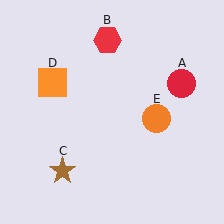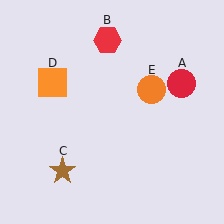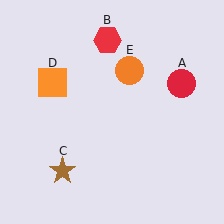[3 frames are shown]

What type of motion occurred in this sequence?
The orange circle (object E) rotated counterclockwise around the center of the scene.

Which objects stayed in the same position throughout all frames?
Red circle (object A) and red hexagon (object B) and brown star (object C) and orange square (object D) remained stationary.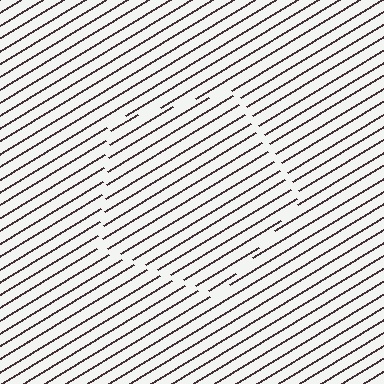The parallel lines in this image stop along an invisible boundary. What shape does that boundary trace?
An illusory pentagon. The interior of the shape contains the same grating, shifted by half a period — the contour is defined by the phase discontinuity where line-ends from the inner and outer gratings abut.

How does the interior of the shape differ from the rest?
The interior of the shape contains the same grating, shifted by half a period — the contour is defined by the phase discontinuity where line-ends from the inner and outer gratings abut.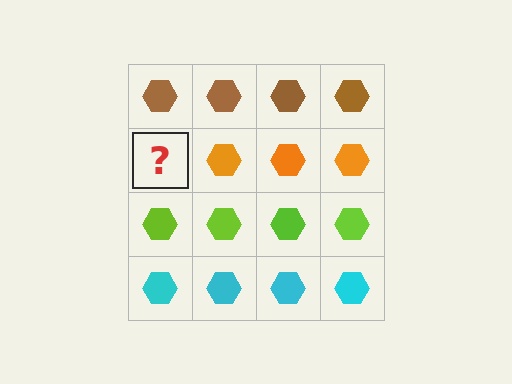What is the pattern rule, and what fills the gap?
The rule is that each row has a consistent color. The gap should be filled with an orange hexagon.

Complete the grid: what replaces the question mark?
The question mark should be replaced with an orange hexagon.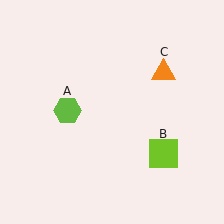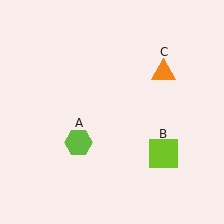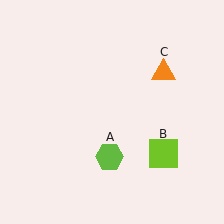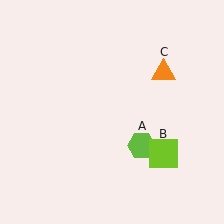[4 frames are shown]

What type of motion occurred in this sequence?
The lime hexagon (object A) rotated counterclockwise around the center of the scene.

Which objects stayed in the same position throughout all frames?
Lime square (object B) and orange triangle (object C) remained stationary.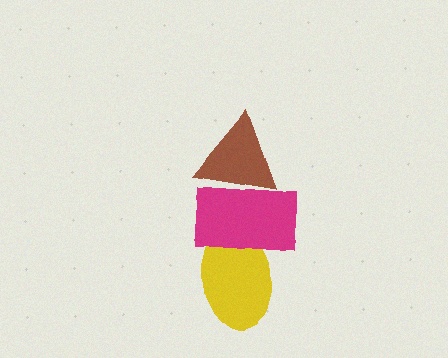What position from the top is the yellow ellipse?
The yellow ellipse is 3rd from the top.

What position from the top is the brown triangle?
The brown triangle is 1st from the top.